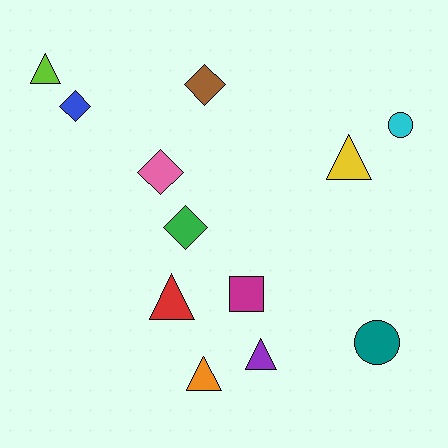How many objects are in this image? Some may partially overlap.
There are 12 objects.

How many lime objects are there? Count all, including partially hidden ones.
There is 1 lime object.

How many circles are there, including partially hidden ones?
There are 2 circles.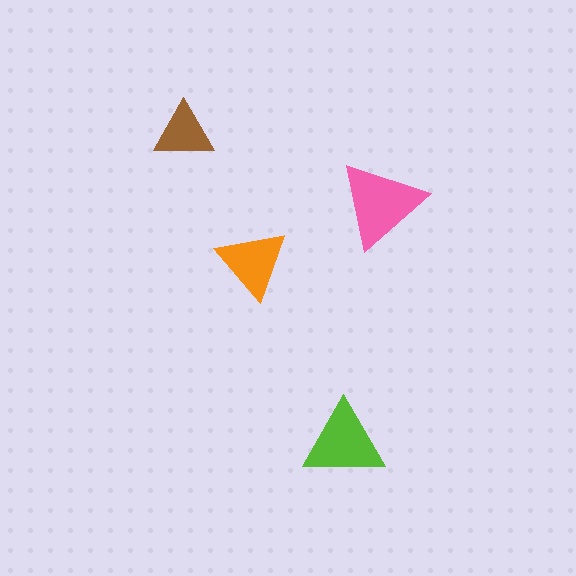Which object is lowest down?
The lime triangle is bottommost.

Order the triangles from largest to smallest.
the pink one, the lime one, the orange one, the brown one.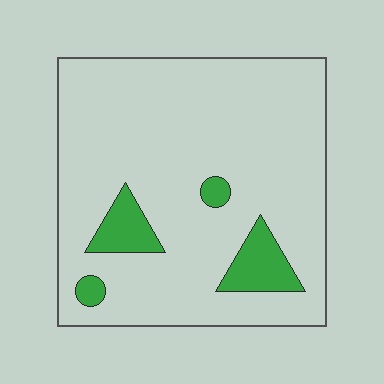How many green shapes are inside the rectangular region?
4.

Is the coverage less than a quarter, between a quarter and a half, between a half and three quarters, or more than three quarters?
Less than a quarter.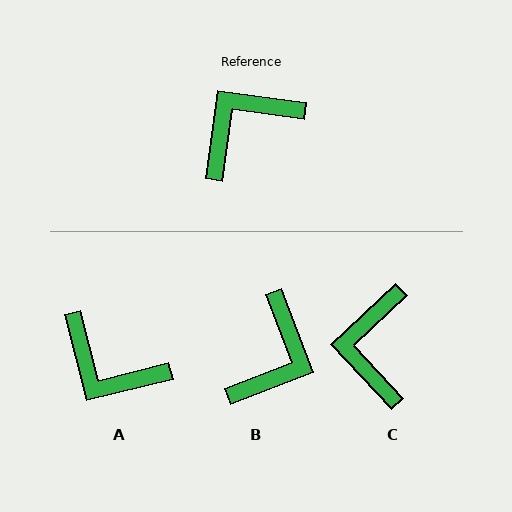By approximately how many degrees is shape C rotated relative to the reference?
Approximately 51 degrees counter-clockwise.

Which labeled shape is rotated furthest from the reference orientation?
B, about 151 degrees away.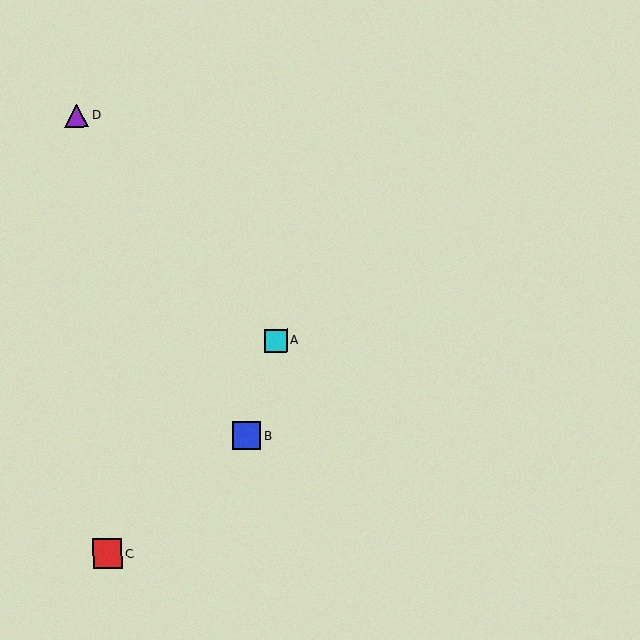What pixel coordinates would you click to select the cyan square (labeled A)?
Click at (276, 341) to select the cyan square A.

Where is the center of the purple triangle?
The center of the purple triangle is at (77, 116).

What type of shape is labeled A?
Shape A is a cyan square.